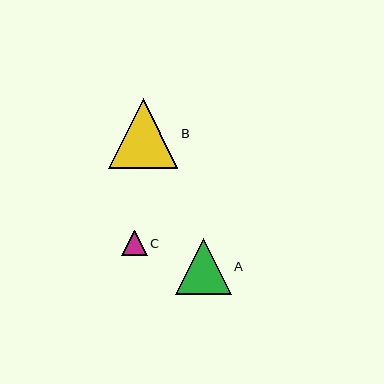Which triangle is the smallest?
Triangle C is the smallest with a size of approximately 25 pixels.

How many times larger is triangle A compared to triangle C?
Triangle A is approximately 2.2 times the size of triangle C.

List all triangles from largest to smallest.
From largest to smallest: B, A, C.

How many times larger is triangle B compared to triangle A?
Triangle B is approximately 1.2 times the size of triangle A.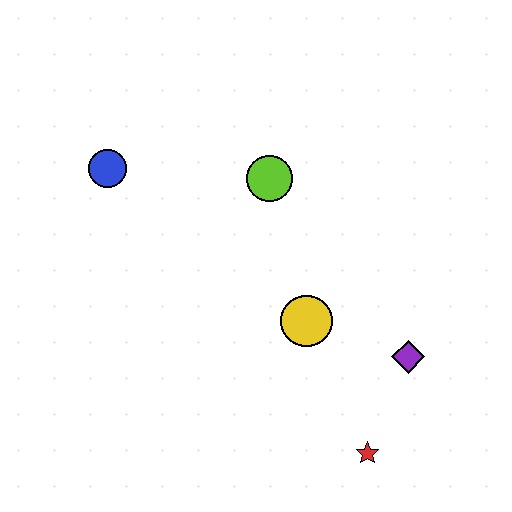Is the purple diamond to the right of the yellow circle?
Yes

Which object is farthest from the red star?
The blue circle is farthest from the red star.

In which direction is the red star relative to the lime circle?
The red star is below the lime circle.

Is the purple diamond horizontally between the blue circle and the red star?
No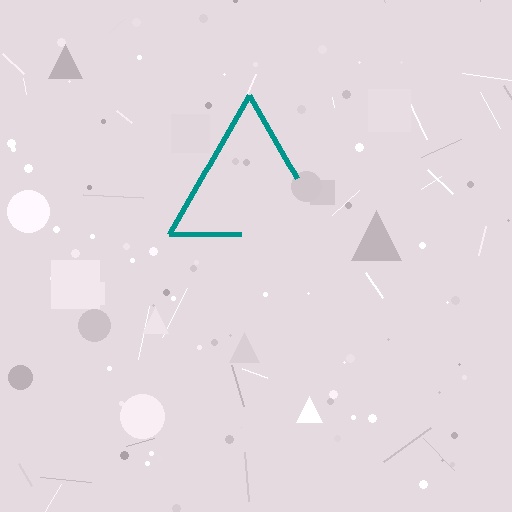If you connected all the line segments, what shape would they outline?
They would outline a triangle.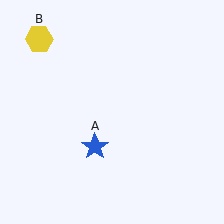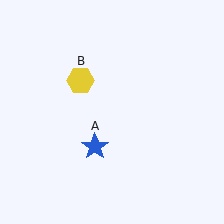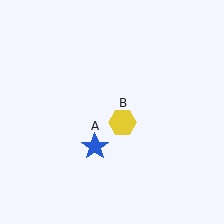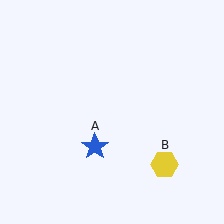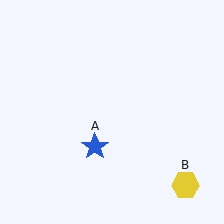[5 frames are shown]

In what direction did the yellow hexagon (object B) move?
The yellow hexagon (object B) moved down and to the right.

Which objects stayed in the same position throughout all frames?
Blue star (object A) remained stationary.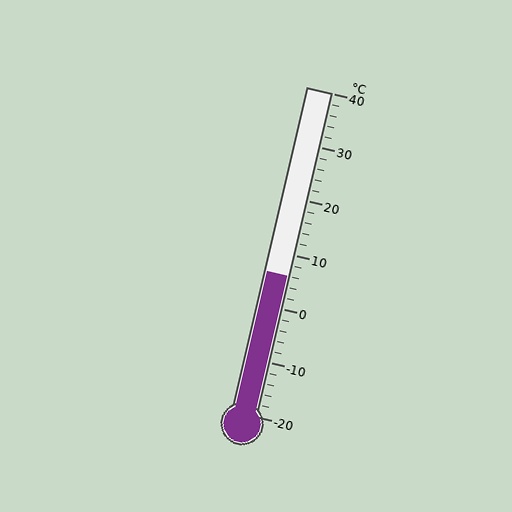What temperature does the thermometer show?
The thermometer shows approximately 6°C.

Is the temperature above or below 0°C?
The temperature is above 0°C.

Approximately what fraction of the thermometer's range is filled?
The thermometer is filled to approximately 45% of its range.